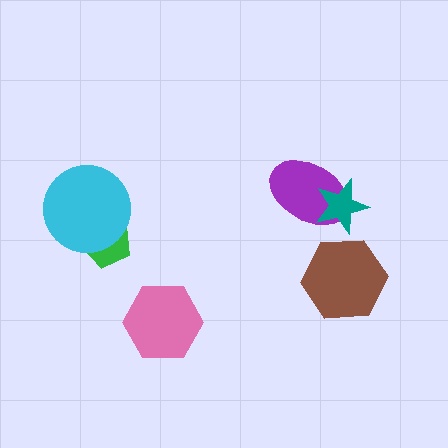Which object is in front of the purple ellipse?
The teal star is in front of the purple ellipse.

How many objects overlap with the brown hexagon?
0 objects overlap with the brown hexagon.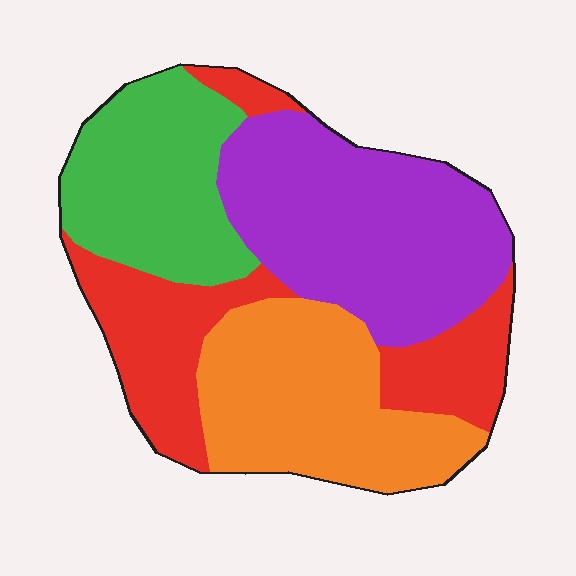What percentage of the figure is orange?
Orange takes up about one quarter (1/4) of the figure.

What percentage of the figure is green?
Green takes up about one fifth (1/5) of the figure.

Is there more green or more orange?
Orange.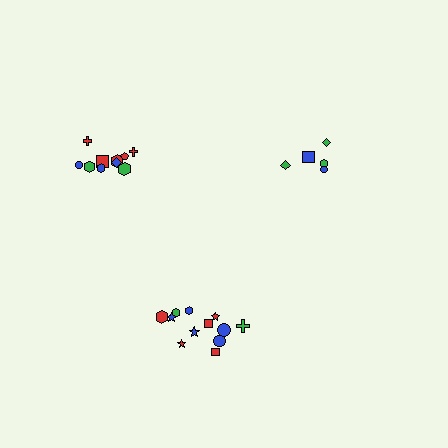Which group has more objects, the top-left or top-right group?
The top-left group.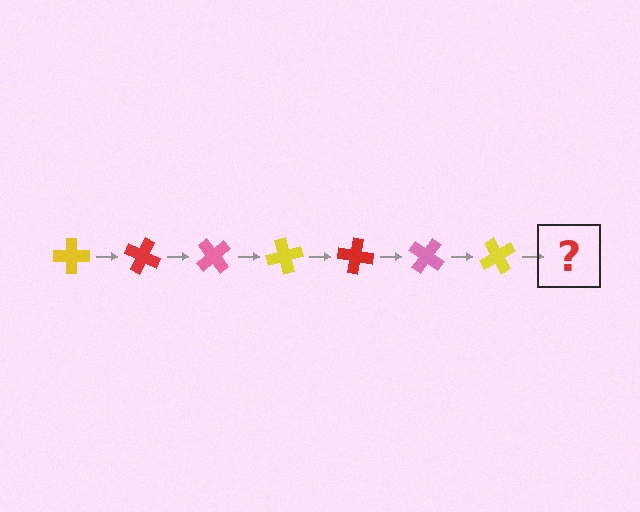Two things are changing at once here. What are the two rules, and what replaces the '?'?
The two rules are that it rotates 25 degrees each step and the color cycles through yellow, red, and pink. The '?' should be a red cross, rotated 175 degrees from the start.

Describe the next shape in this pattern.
It should be a red cross, rotated 175 degrees from the start.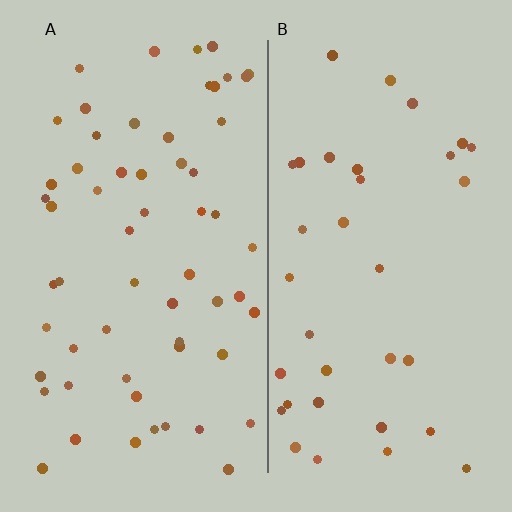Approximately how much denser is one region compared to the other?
Approximately 1.7× — region A over region B.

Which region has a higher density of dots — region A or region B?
A (the left).